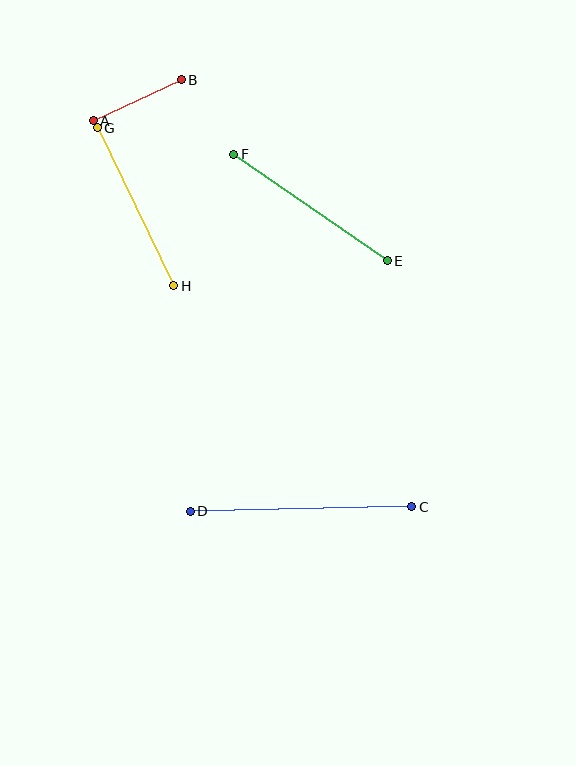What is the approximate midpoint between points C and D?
The midpoint is at approximately (301, 509) pixels.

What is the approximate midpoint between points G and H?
The midpoint is at approximately (136, 207) pixels.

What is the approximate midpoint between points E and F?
The midpoint is at approximately (310, 207) pixels.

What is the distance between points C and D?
The distance is approximately 221 pixels.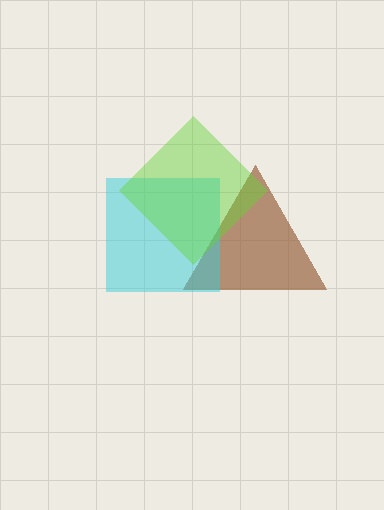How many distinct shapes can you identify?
There are 3 distinct shapes: a brown triangle, a cyan square, a lime diamond.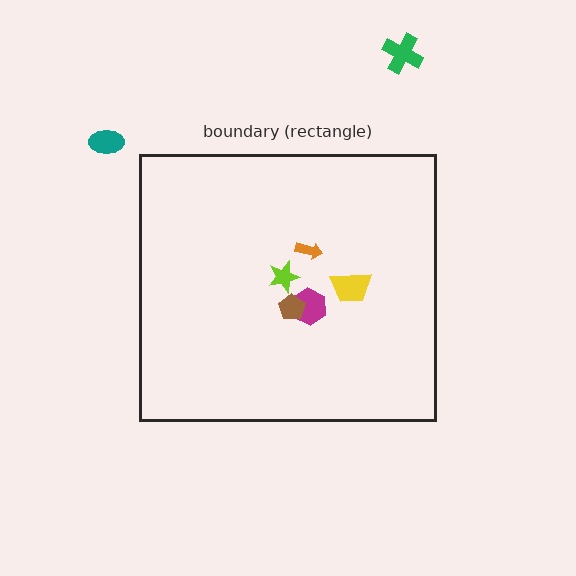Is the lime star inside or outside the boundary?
Inside.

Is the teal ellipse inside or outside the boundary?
Outside.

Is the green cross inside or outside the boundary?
Outside.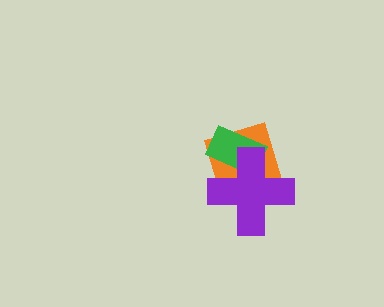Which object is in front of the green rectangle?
The purple cross is in front of the green rectangle.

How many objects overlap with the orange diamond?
2 objects overlap with the orange diamond.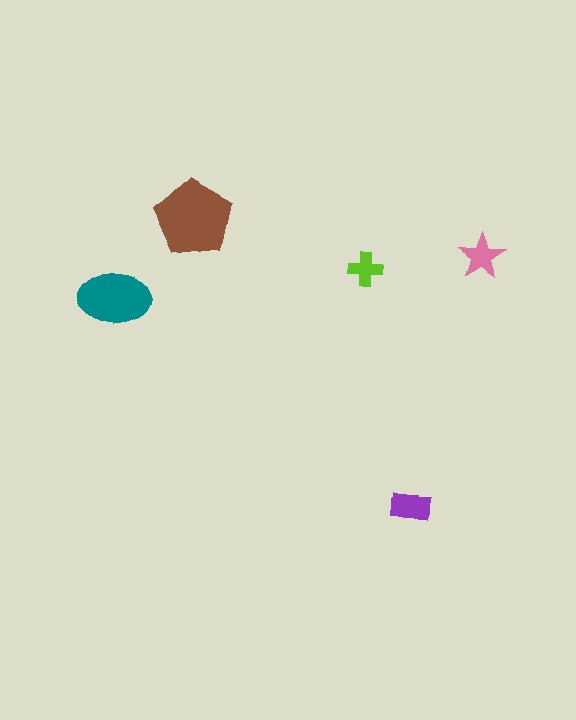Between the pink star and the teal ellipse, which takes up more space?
The teal ellipse.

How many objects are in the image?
There are 5 objects in the image.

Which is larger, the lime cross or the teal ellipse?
The teal ellipse.